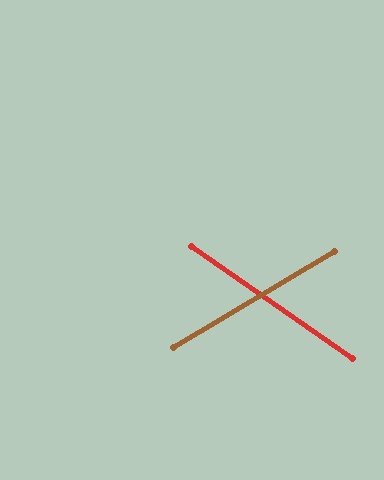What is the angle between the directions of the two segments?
Approximately 66 degrees.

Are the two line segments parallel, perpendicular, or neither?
Neither parallel nor perpendicular — they differ by about 66°.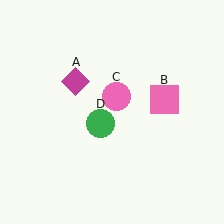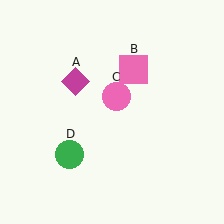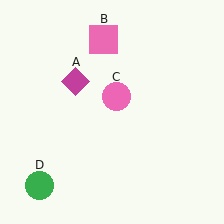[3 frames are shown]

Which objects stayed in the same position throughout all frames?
Magenta diamond (object A) and pink circle (object C) remained stationary.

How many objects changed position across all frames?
2 objects changed position: pink square (object B), green circle (object D).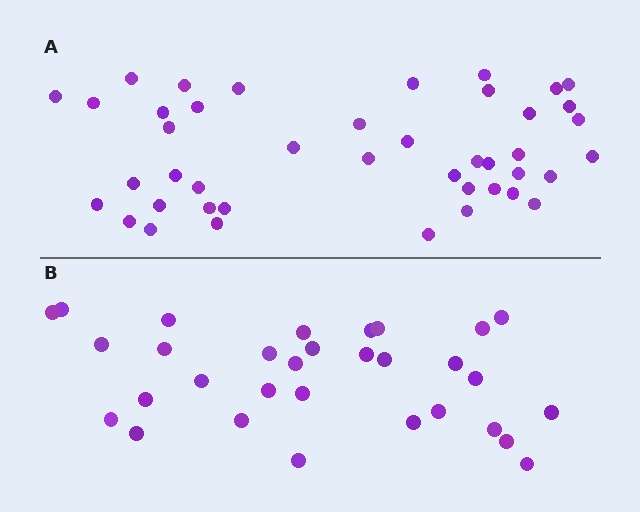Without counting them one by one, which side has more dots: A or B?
Region A (the top region) has more dots.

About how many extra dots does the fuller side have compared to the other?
Region A has roughly 12 or so more dots than region B.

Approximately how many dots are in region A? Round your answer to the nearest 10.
About 40 dots. (The exact count is 43, which rounds to 40.)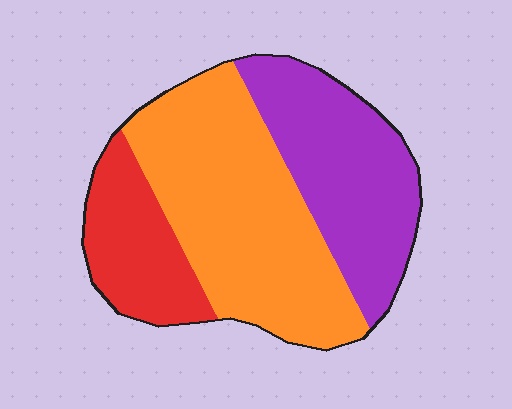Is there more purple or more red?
Purple.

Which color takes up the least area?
Red, at roughly 20%.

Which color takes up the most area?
Orange, at roughly 50%.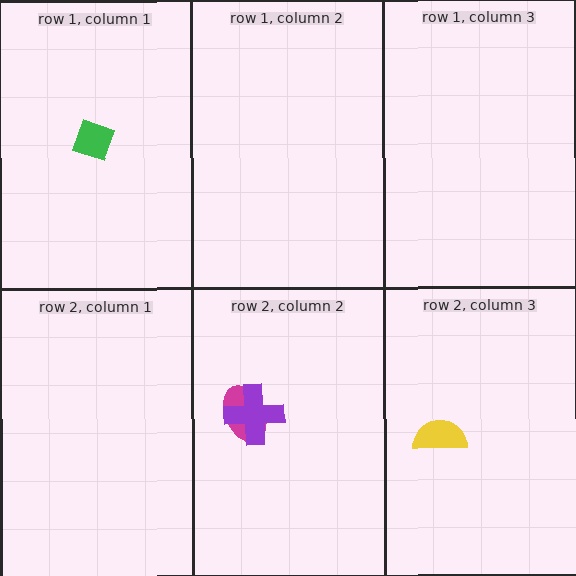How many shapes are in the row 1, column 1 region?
1.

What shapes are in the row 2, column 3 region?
The yellow semicircle.